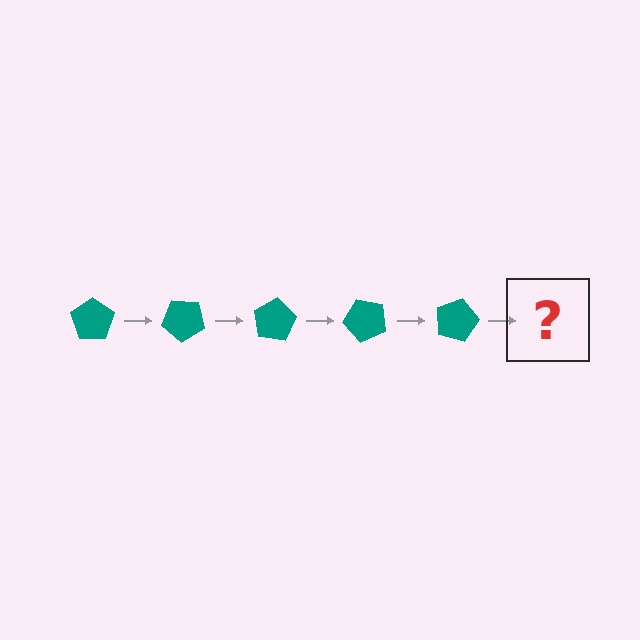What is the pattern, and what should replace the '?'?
The pattern is that the pentagon rotates 40 degrees each step. The '?' should be a teal pentagon rotated 200 degrees.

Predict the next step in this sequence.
The next step is a teal pentagon rotated 200 degrees.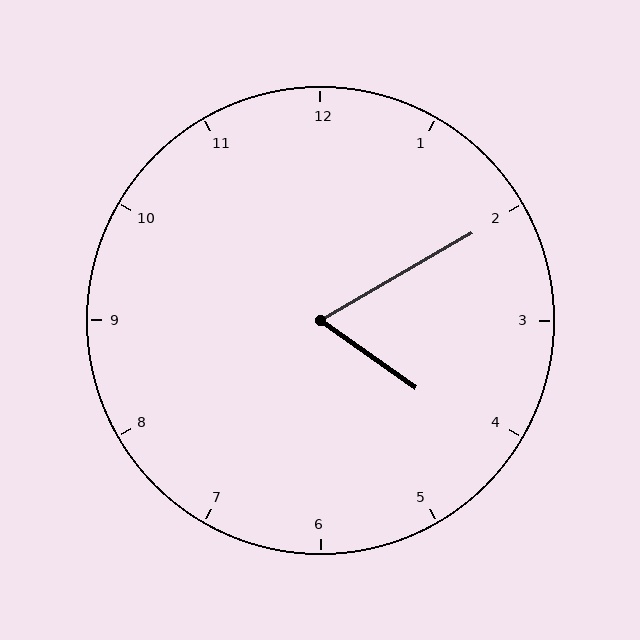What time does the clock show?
4:10.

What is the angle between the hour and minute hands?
Approximately 65 degrees.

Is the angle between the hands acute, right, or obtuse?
It is acute.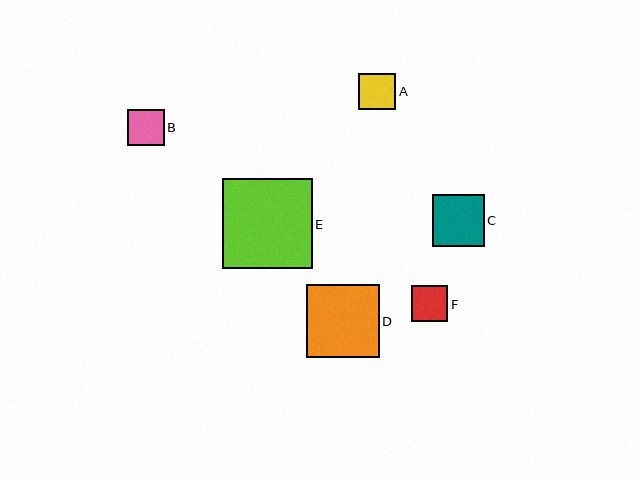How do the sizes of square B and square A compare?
Square B and square A are approximately the same size.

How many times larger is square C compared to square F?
Square C is approximately 1.4 times the size of square F.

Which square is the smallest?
Square F is the smallest with a size of approximately 36 pixels.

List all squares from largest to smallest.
From largest to smallest: E, D, C, B, A, F.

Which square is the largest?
Square E is the largest with a size of approximately 90 pixels.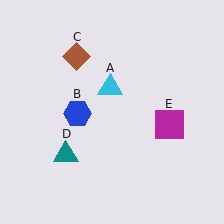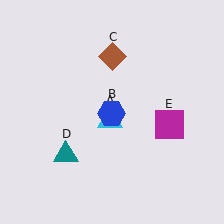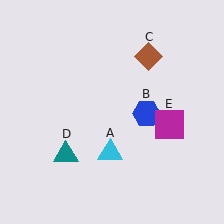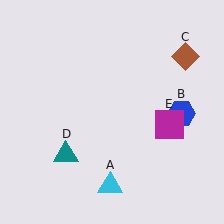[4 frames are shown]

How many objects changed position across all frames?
3 objects changed position: cyan triangle (object A), blue hexagon (object B), brown diamond (object C).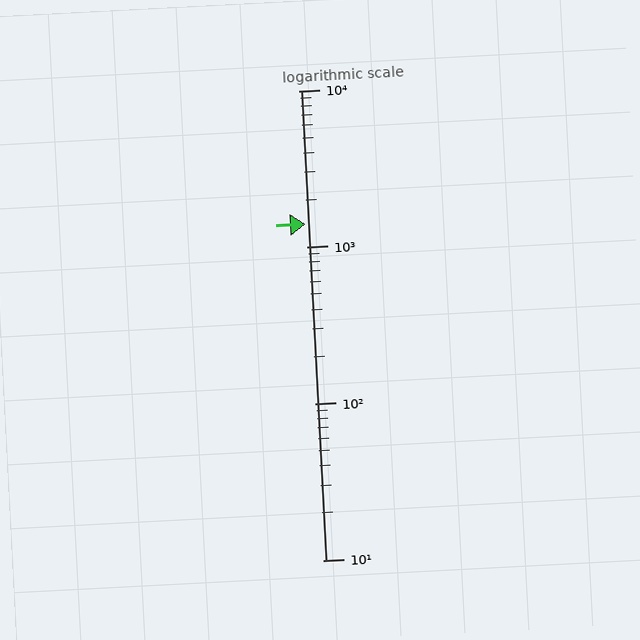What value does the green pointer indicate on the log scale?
The pointer indicates approximately 1400.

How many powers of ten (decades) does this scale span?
The scale spans 3 decades, from 10 to 10000.